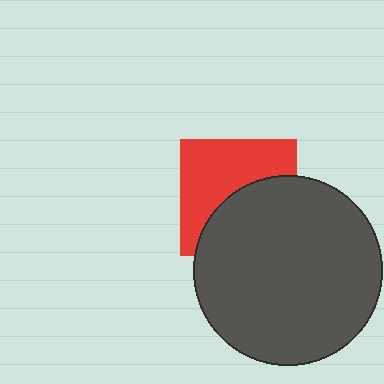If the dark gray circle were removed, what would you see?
You would see the complete red square.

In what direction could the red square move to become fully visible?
The red square could move up. That would shift it out from behind the dark gray circle entirely.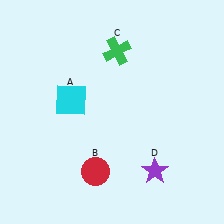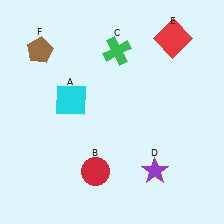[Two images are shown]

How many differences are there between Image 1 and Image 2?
There are 2 differences between the two images.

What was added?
A red square (E), a brown pentagon (F) were added in Image 2.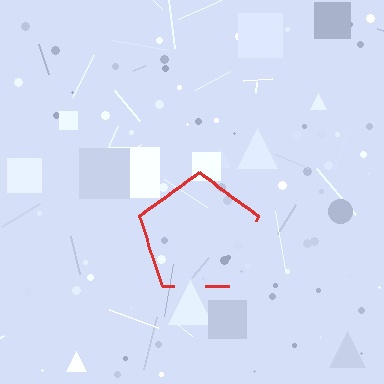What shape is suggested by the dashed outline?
The dashed outline suggests a pentagon.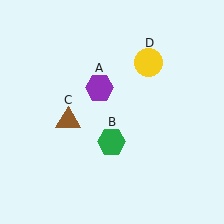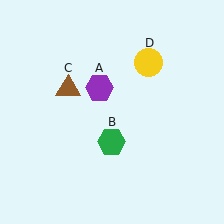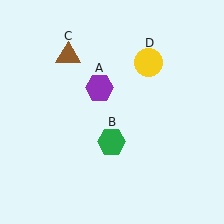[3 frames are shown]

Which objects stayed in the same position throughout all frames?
Purple hexagon (object A) and green hexagon (object B) and yellow circle (object D) remained stationary.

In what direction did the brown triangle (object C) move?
The brown triangle (object C) moved up.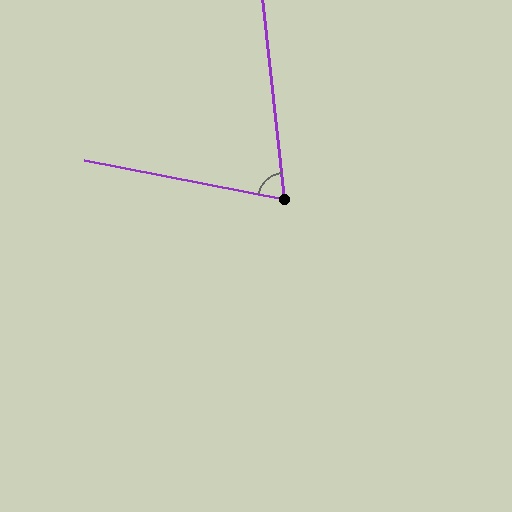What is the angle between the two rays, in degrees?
Approximately 72 degrees.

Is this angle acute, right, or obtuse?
It is acute.